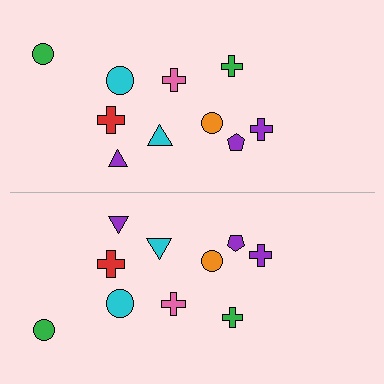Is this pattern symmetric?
Yes, this pattern has bilateral (reflection) symmetry.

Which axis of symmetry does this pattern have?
The pattern has a horizontal axis of symmetry running through the center of the image.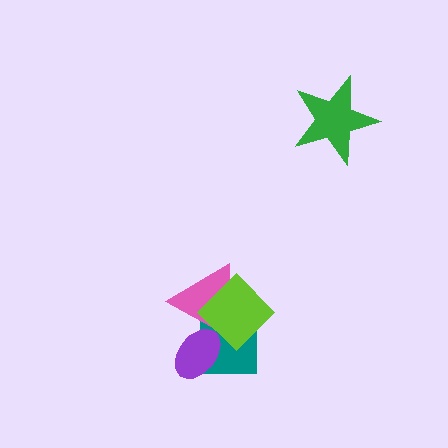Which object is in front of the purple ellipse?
The lime diamond is in front of the purple ellipse.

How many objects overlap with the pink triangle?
3 objects overlap with the pink triangle.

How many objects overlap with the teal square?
3 objects overlap with the teal square.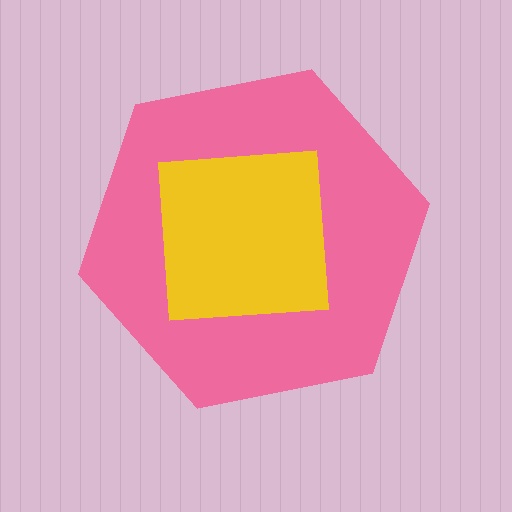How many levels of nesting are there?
2.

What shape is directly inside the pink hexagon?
The yellow square.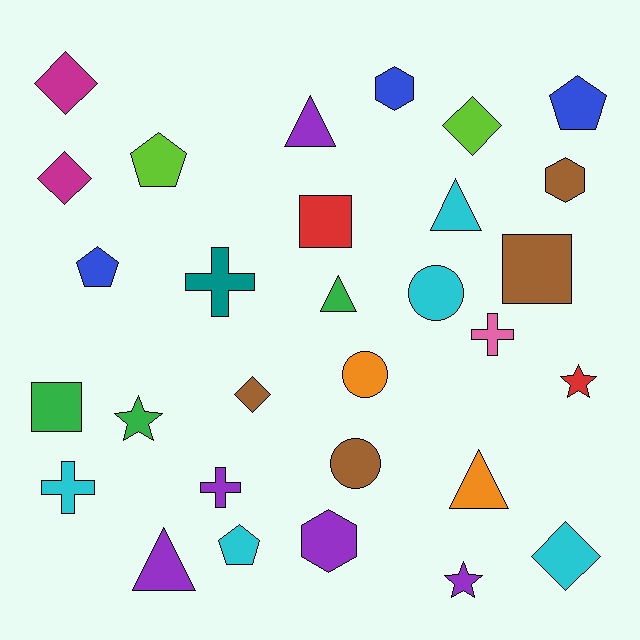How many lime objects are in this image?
There are 2 lime objects.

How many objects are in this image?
There are 30 objects.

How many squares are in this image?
There are 3 squares.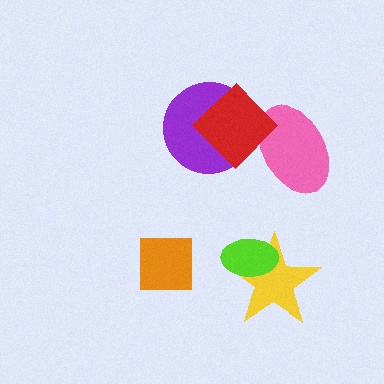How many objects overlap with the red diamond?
2 objects overlap with the red diamond.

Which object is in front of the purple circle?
The red diamond is in front of the purple circle.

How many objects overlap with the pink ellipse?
1 object overlaps with the pink ellipse.